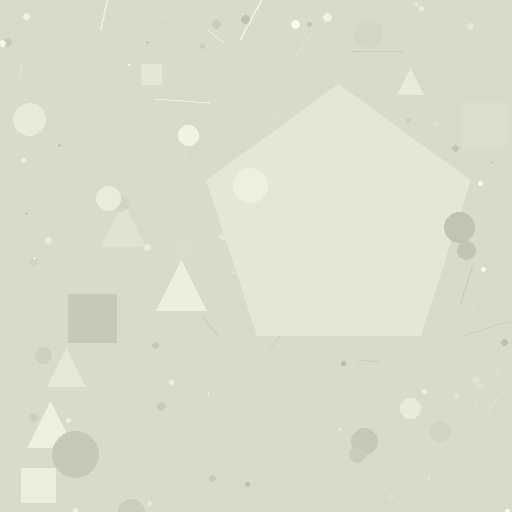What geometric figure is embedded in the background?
A pentagon is embedded in the background.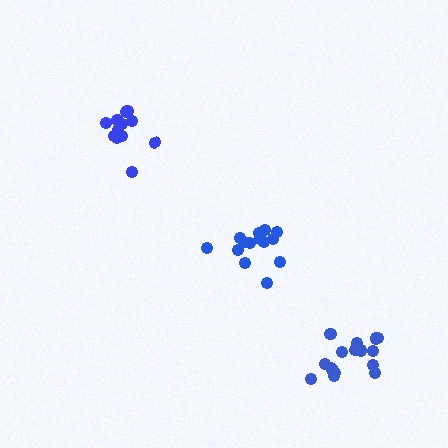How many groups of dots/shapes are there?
There are 3 groups.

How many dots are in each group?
Group 1: 12 dots, Group 2: 14 dots, Group 3: 16 dots (42 total).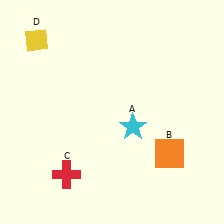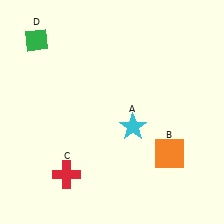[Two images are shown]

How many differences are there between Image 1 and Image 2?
There is 1 difference between the two images.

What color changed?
The diamond (D) changed from yellow in Image 1 to green in Image 2.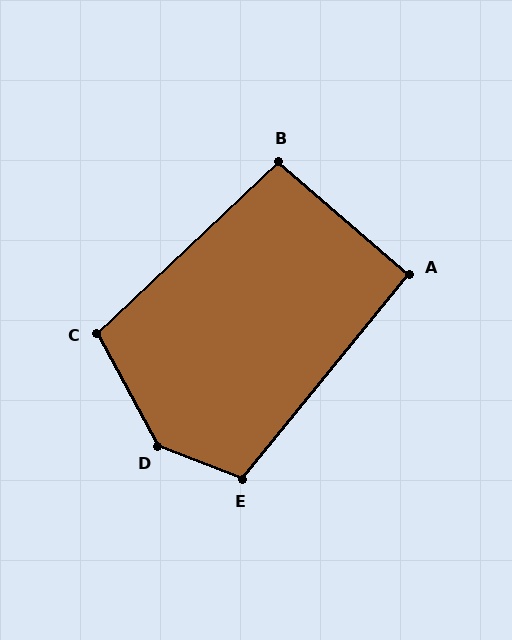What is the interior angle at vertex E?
Approximately 108 degrees (obtuse).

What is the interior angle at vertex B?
Approximately 96 degrees (obtuse).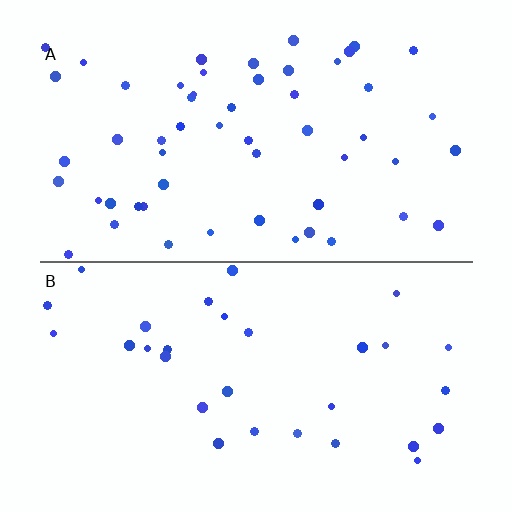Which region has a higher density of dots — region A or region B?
A (the top).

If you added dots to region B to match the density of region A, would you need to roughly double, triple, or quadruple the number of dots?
Approximately double.